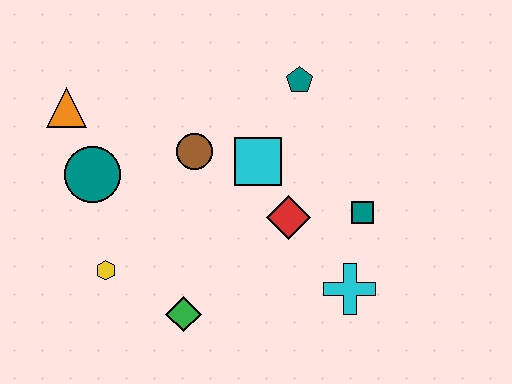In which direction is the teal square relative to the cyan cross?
The teal square is above the cyan cross.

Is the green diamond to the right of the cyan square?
No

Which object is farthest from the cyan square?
The orange triangle is farthest from the cyan square.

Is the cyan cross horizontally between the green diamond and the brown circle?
No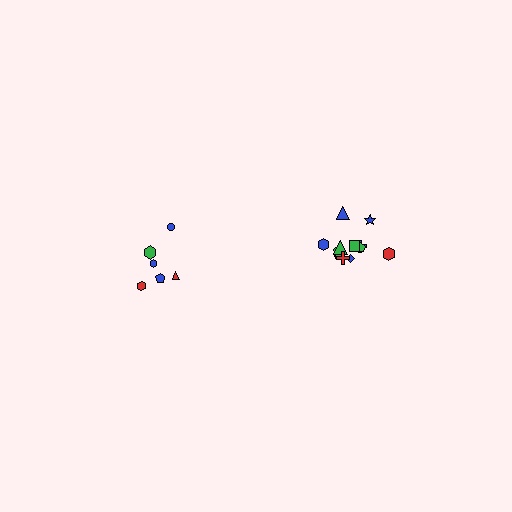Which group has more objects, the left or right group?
The right group.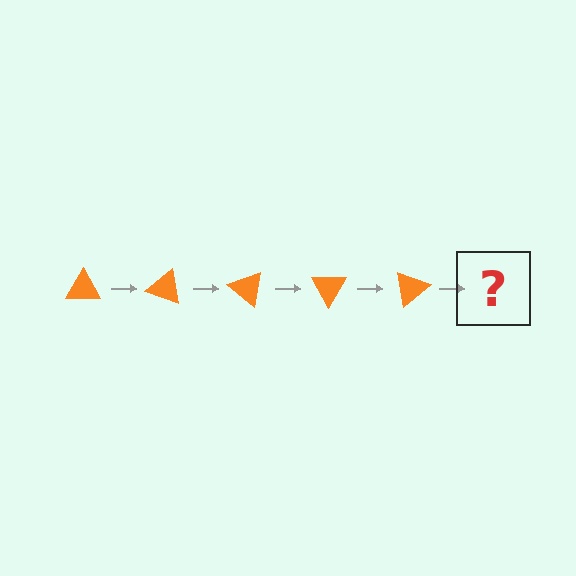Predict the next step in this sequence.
The next step is an orange triangle rotated 100 degrees.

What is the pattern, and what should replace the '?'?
The pattern is that the triangle rotates 20 degrees each step. The '?' should be an orange triangle rotated 100 degrees.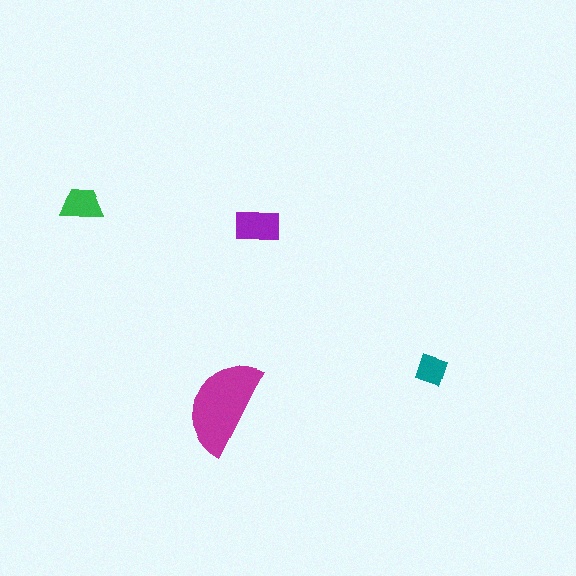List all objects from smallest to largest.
The teal diamond, the green trapezoid, the purple rectangle, the magenta semicircle.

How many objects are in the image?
There are 4 objects in the image.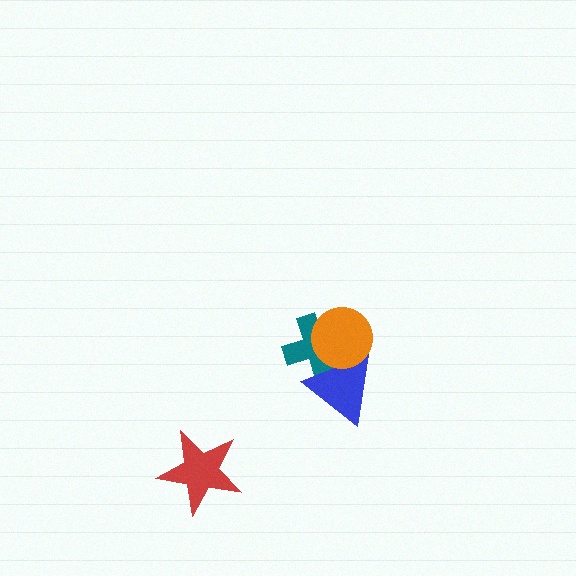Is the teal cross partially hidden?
Yes, it is partially covered by another shape.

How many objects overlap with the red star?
0 objects overlap with the red star.